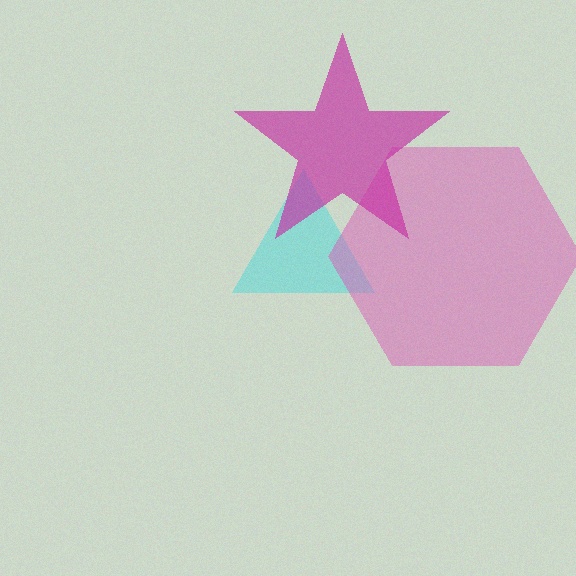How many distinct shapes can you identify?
There are 3 distinct shapes: a cyan triangle, a pink hexagon, a magenta star.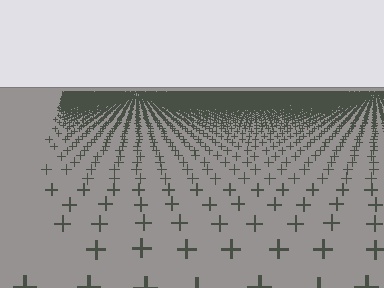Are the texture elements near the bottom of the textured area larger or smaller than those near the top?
Larger. Near the bottom, elements are closer to the viewer and appear at a bigger on-screen size.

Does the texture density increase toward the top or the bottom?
Density increases toward the top.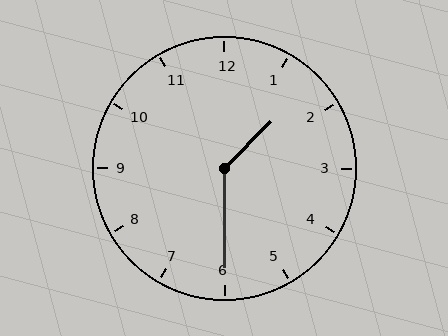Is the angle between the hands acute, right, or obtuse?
It is obtuse.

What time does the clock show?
1:30.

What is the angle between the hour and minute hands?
Approximately 135 degrees.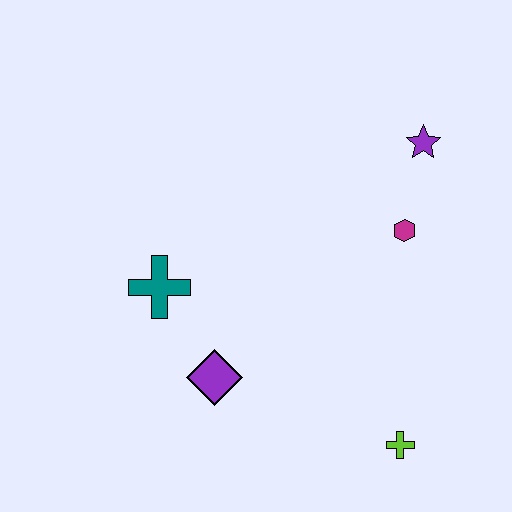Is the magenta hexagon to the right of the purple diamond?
Yes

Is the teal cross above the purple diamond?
Yes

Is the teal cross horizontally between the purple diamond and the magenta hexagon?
No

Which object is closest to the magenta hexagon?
The purple star is closest to the magenta hexagon.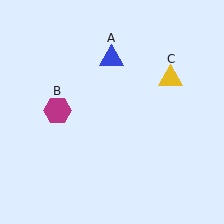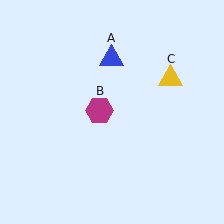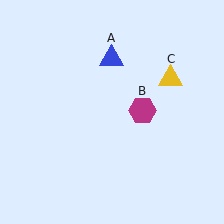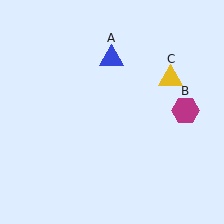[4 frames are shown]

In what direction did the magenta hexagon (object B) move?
The magenta hexagon (object B) moved right.